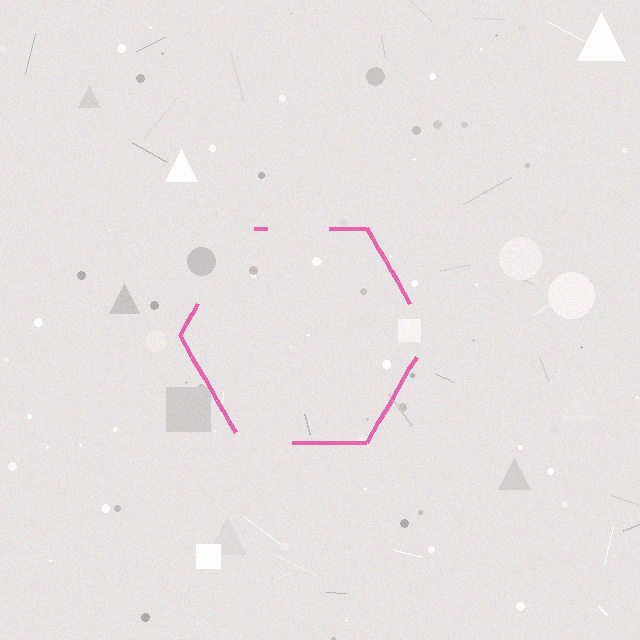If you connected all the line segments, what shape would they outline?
They would outline a hexagon.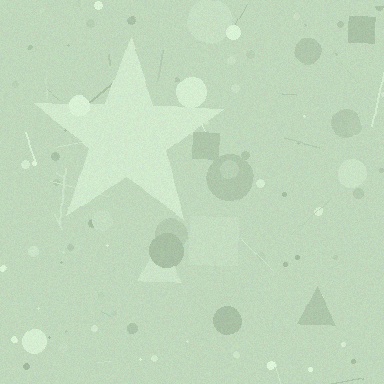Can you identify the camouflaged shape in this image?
The camouflaged shape is a star.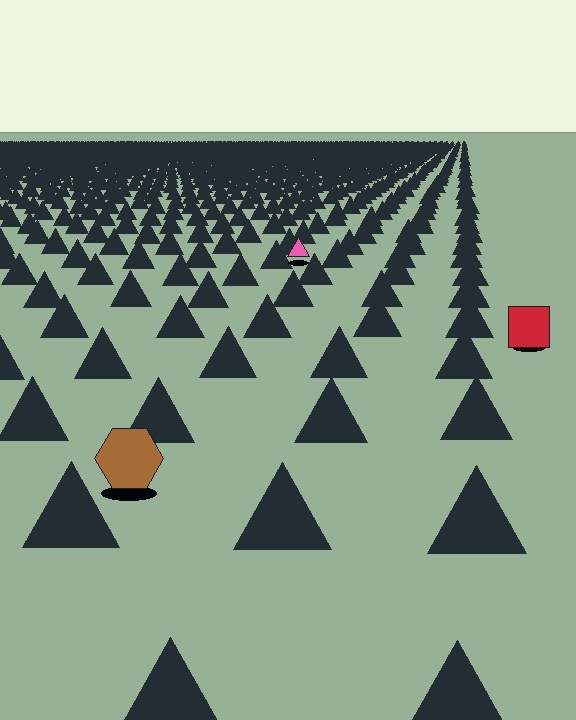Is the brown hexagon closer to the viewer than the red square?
Yes. The brown hexagon is closer — you can tell from the texture gradient: the ground texture is coarser near it.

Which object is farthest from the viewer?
The pink triangle is farthest from the viewer. It appears smaller and the ground texture around it is denser.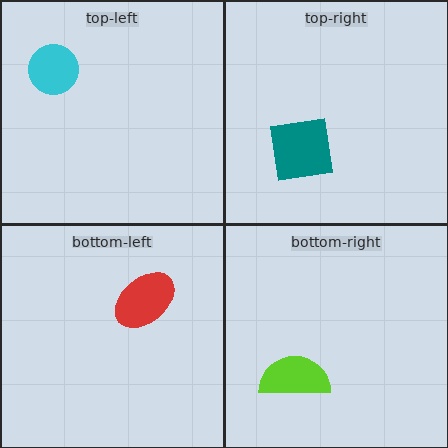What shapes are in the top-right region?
The teal square.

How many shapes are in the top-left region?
1.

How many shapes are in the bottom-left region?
1.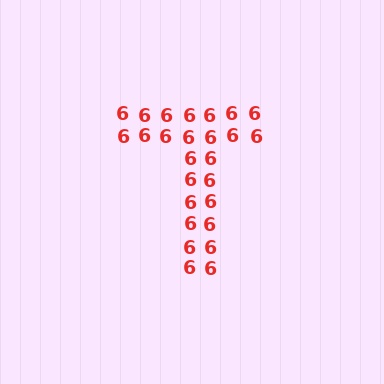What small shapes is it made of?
It is made of small digit 6's.